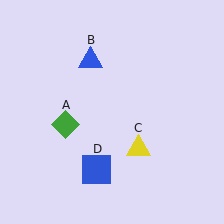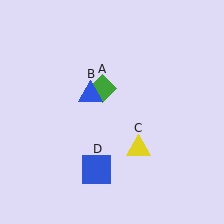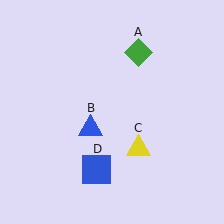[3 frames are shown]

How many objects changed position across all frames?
2 objects changed position: green diamond (object A), blue triangle (object B).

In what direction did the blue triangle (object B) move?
The blue triangle (object B) moved down.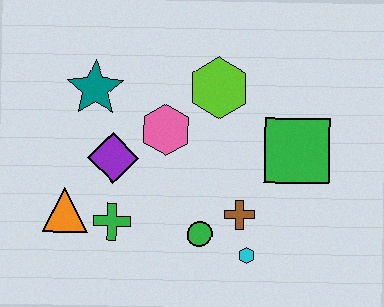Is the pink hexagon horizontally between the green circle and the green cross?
Yes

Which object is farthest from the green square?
The orange triangle is farthest from the green square.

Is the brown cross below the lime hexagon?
Yes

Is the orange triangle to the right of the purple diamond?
No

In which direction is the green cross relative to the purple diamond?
The green cross is below the purple diamond.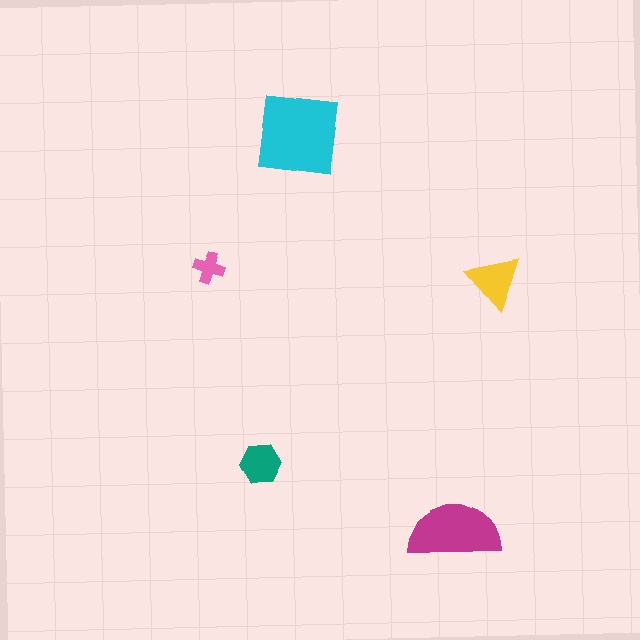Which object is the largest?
The cyan square.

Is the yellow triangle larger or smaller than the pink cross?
Larger.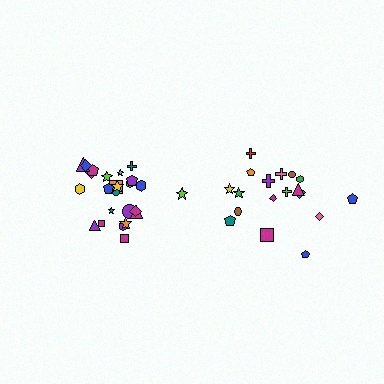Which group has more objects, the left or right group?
The left group.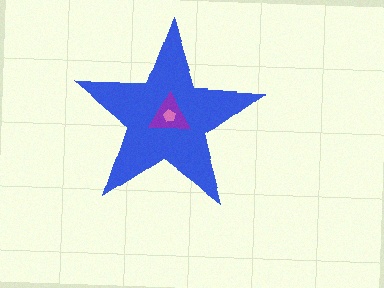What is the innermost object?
The pink pentagon.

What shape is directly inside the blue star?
The purple triangle.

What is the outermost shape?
The blue star.